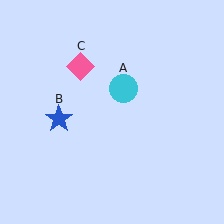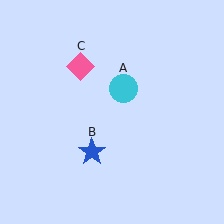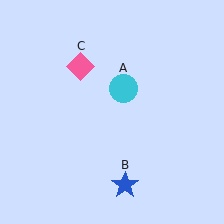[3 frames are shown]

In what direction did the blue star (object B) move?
The blue star (object B) moved down and to the right.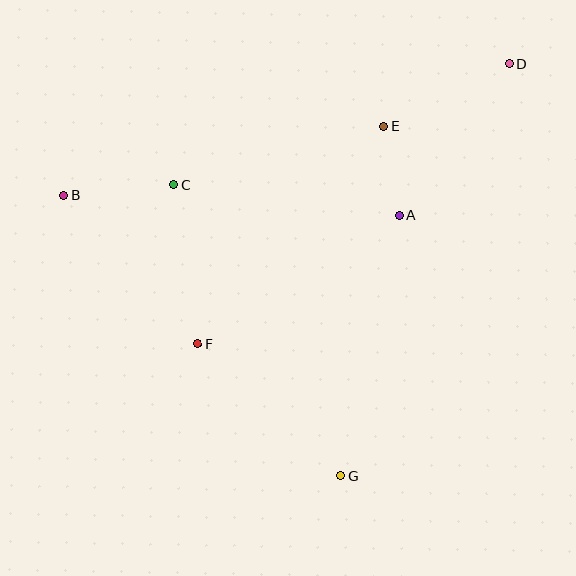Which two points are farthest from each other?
Points B and D are farthest from each other.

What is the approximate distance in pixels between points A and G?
The distance between A and G is approximately 267 pixels.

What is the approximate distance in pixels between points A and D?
The distance between A and D is approximately 187 pixels.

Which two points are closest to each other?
Points A and E are closest to each other.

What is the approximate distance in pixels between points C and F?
The distance between C and F is approximately 160 pixels.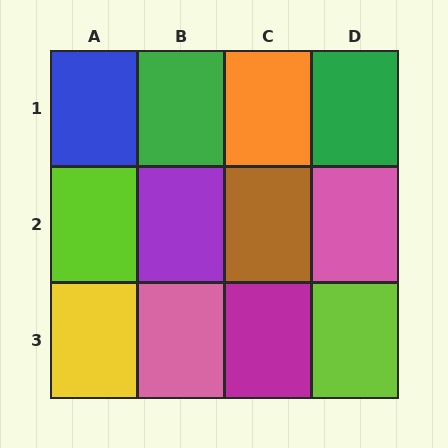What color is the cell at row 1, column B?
Green.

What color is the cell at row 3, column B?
Pink.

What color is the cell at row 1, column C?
Orange.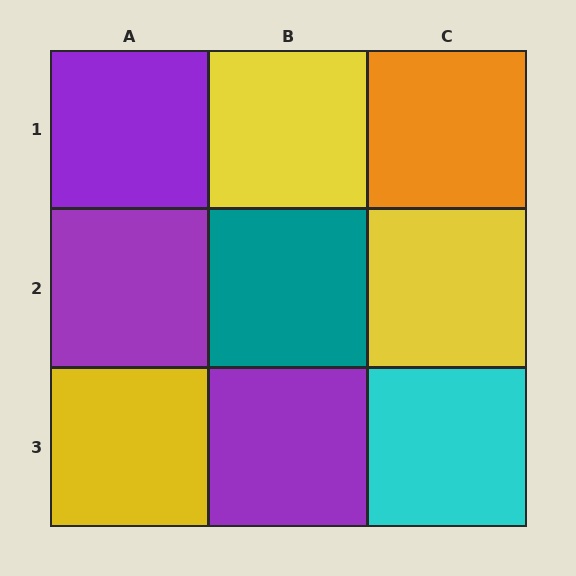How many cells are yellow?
3 cells are yellow.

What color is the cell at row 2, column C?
Yellow.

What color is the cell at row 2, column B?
Teal.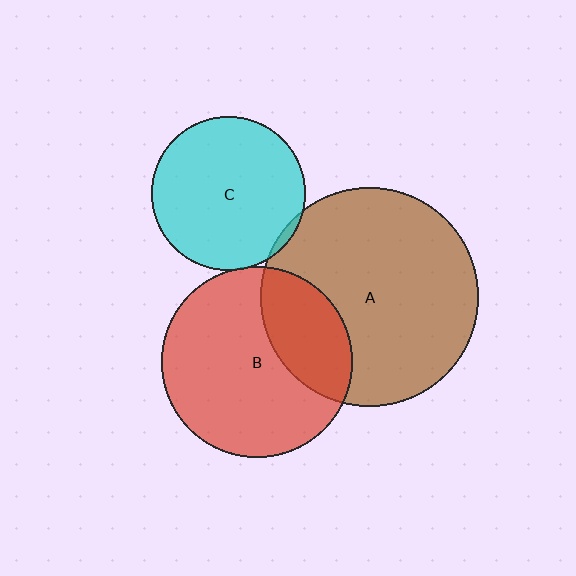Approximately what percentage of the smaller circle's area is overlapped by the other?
Approximately 5%.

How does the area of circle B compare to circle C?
Approximately 1.5 times.